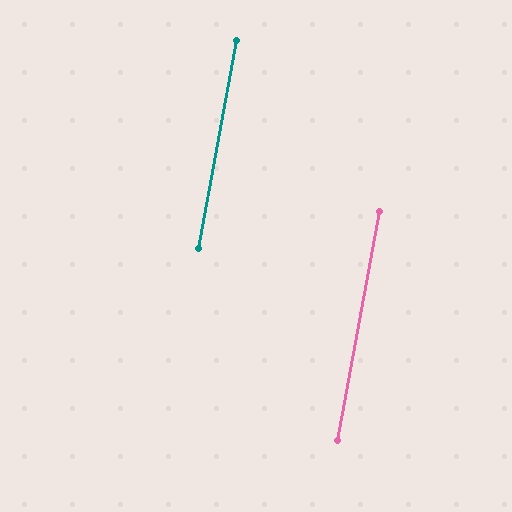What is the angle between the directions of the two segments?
Approximately 0 degrees.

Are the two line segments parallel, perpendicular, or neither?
Parallel — their directions differ by only 0.1°.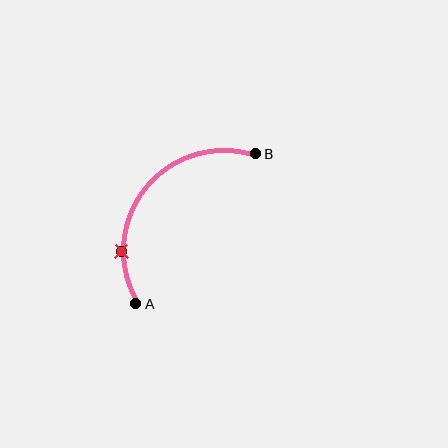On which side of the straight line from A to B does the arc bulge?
The arc bulges above and to the left of the straight line connecting A and B.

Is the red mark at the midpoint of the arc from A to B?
No. The red mark lies on the arc but is closer to endpoint A. The arc midpoint would be at the point on the curve equidistant along the arc from both A and B.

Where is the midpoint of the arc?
The arc midpoint is the point on the curve farthest from the straight line joining A and B. It sits above and to the left of that line.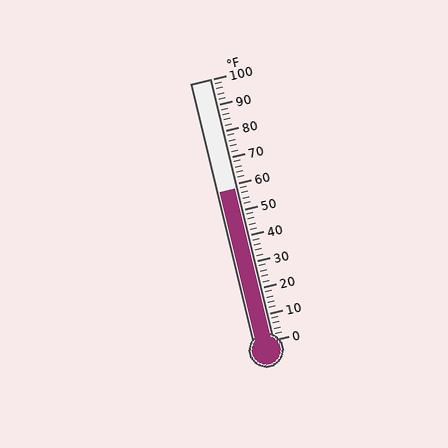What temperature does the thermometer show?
The thermometer shows approximately 58°F.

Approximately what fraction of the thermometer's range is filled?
The thermometer is filled to approximately 60% of its range.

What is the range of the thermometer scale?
The thermometer scale ranges from 0°F to 100°F.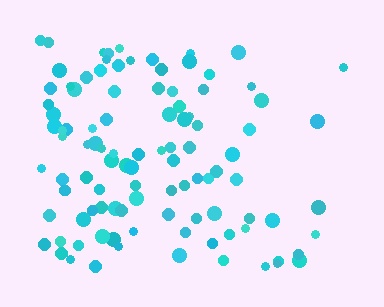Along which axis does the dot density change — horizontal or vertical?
Horizontal.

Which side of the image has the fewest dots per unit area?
The right.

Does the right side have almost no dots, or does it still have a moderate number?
Still a moderate number, just noticeably fewer than the left.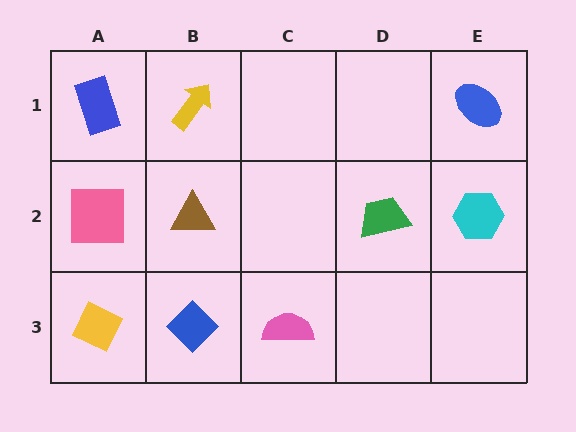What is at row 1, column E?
A blue ellipse.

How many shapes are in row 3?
3 shapes.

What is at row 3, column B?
A blue diamond.